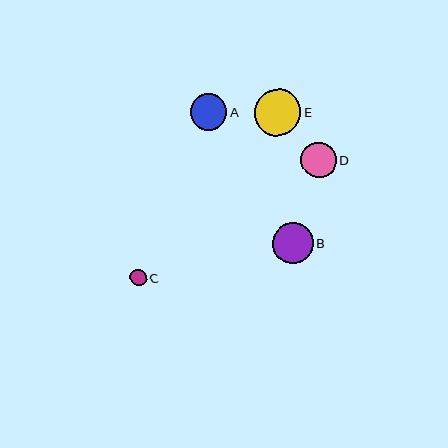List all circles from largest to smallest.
From largest to smallest: E, B, A, D, C.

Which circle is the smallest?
Circle C is the smallest with a size of approximately 17 pixels.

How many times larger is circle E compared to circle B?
Circle E is approximately 1.2 times the size of circle B.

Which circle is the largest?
Circle E is the largest with a size of approximately 47 pixels.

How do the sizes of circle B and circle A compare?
Circle B and circle A are approximately the same size.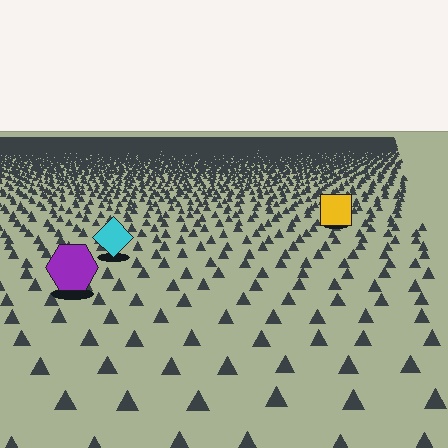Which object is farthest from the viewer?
The yellow square is farthest from the viewer. It appears smaller and the ground texture around it is denser.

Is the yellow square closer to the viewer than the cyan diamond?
No. The cyan diamond is closer — you can tell from the texture gradient: the ground texture is coarser near it.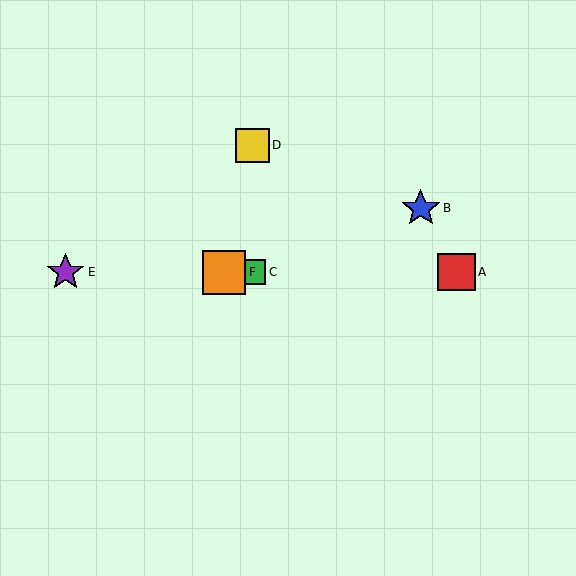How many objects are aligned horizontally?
4 objects (A, C, E, F) are aligned horizontally.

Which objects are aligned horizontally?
Objects A, C, E, F are aligned horizontally.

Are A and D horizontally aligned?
No, A is at y≈272 and D is at y≈145.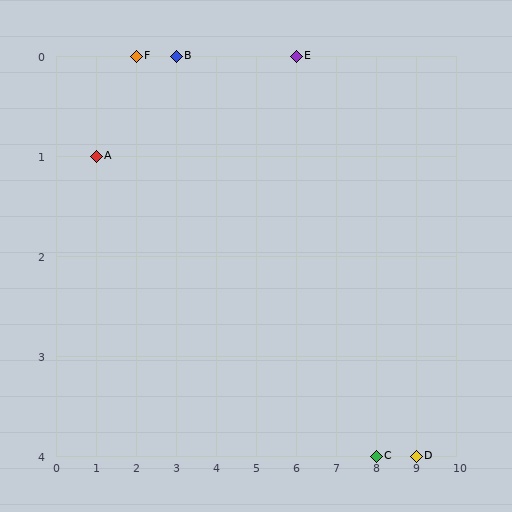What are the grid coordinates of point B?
Point B is at grid coordinates (3, 0).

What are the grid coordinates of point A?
Point A is at grid coordinates (1, 1).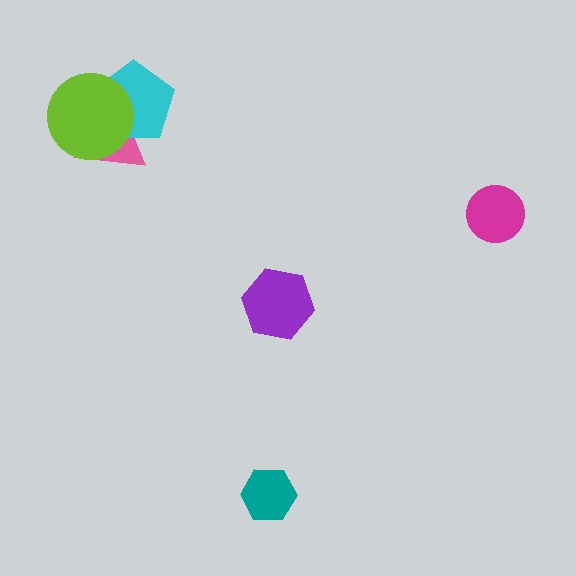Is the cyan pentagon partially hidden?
Yes, it is partially covered by another shape.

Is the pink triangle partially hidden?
Yes, it is partially covered by another shape.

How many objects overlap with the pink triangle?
2 objects overlap with the pink triangle.